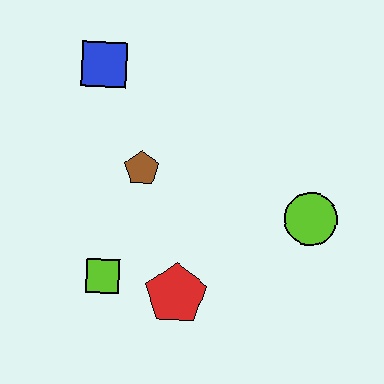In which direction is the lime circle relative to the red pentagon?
The lime circle is to the right of the red pentagon.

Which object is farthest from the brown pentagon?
The lime circle is farthest from the brown pentagon.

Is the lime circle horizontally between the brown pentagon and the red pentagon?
No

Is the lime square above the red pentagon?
Yes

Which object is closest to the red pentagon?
The lime square is closest to the red pentagon.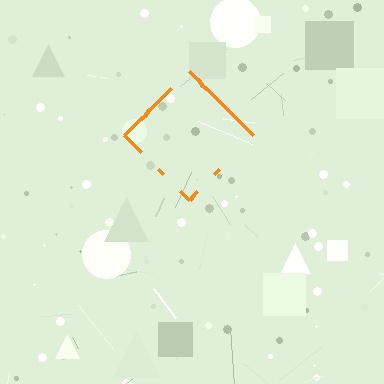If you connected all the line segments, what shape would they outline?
They would outline a diamond.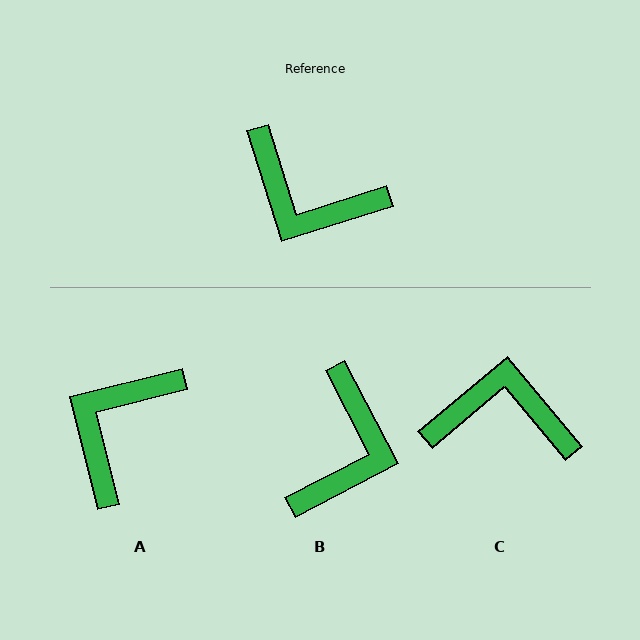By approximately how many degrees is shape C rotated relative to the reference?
Approximately 158 degrees clockwise.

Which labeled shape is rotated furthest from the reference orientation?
C, about 158 degrees away.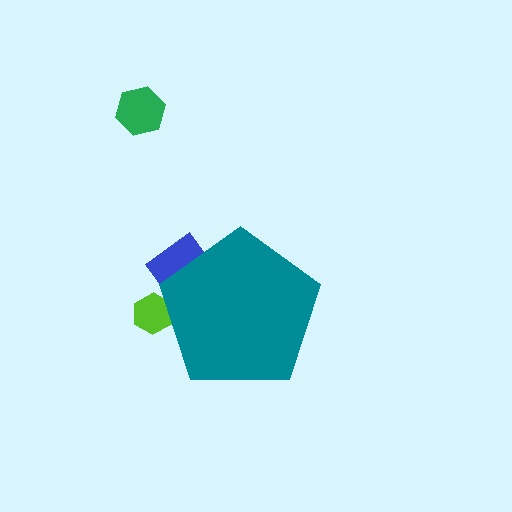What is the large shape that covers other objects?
A teal pentagon.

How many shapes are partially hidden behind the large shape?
2 shapes are partially hidden.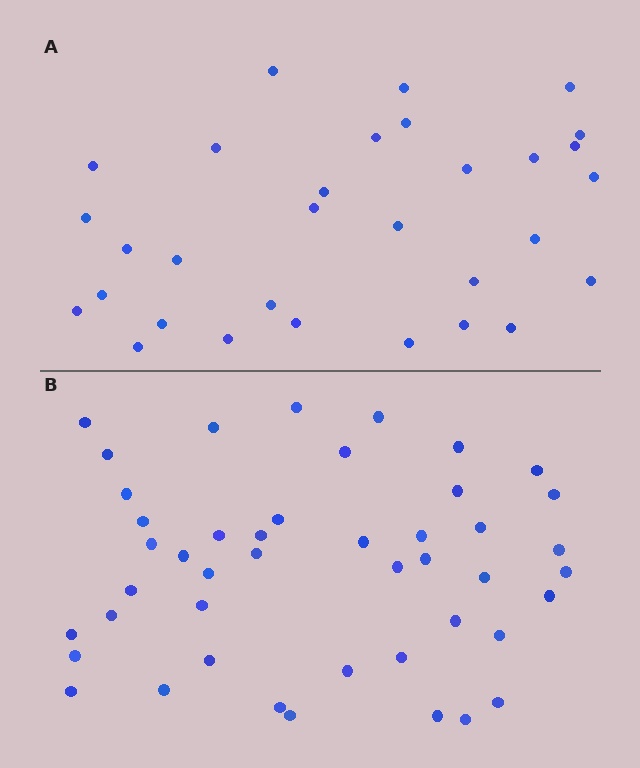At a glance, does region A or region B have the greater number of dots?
Region B (the bottom region) has more dots.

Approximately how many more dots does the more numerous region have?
Region B has approximately 15 more dots than region A.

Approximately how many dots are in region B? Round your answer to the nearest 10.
About 40 dots. (The exact count is 45, which rounds to 40.)